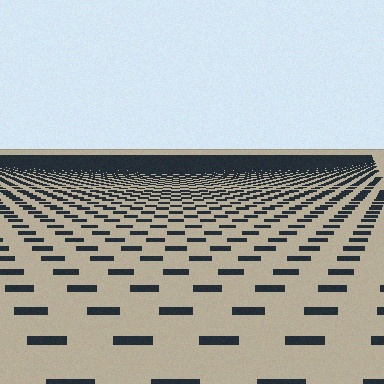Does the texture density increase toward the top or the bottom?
Density increases toward the top.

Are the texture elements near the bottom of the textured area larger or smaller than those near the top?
Larger. Near the bottom, elements are closer to the viewer and appear at a bigger on-screen size.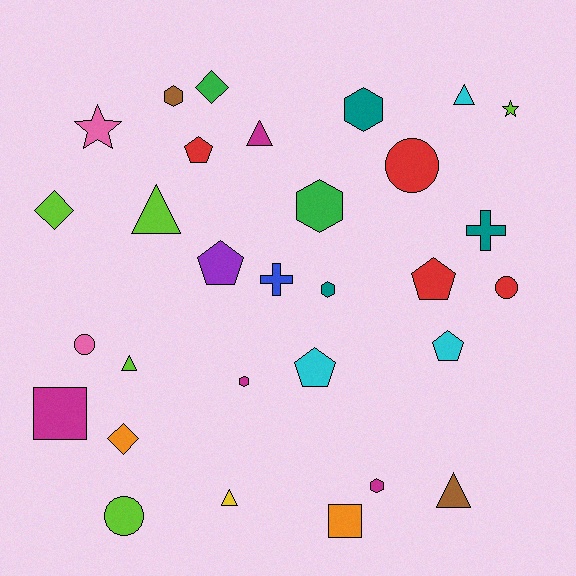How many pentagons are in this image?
There are 5 pentagons.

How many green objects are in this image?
There are 2 green objects.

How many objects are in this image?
There are 30 objects.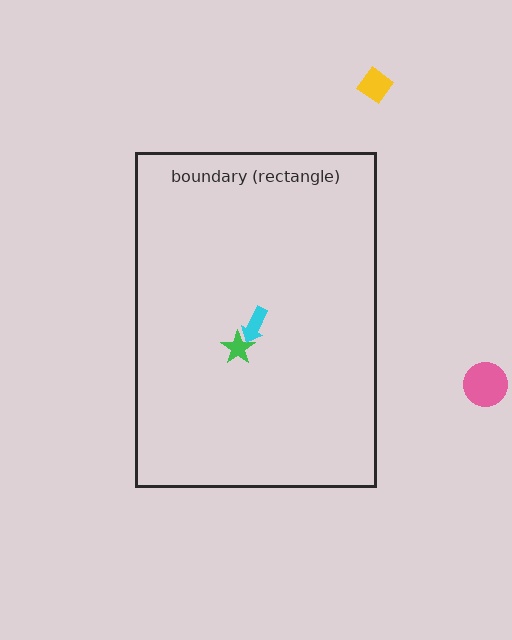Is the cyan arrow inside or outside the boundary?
Inside.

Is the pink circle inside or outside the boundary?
Outside.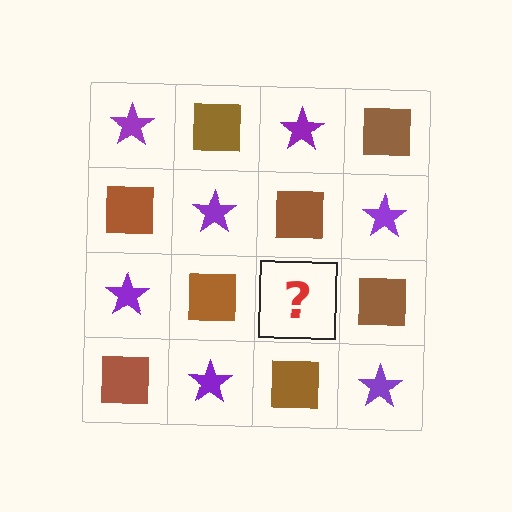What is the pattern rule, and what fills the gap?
The rule is that it alternates purple star and brown square in a checkerboard pattern. The gap should be filled with a purple star.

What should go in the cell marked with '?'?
The missing cell should contain a purple star.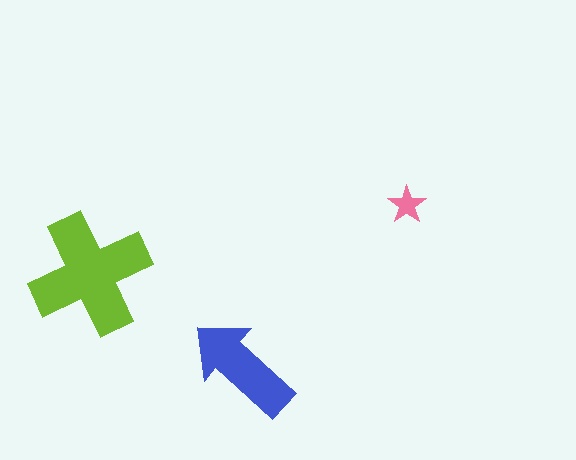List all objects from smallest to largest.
The pink star, the blue arrow, the lime cross.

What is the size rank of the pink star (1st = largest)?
3rd.